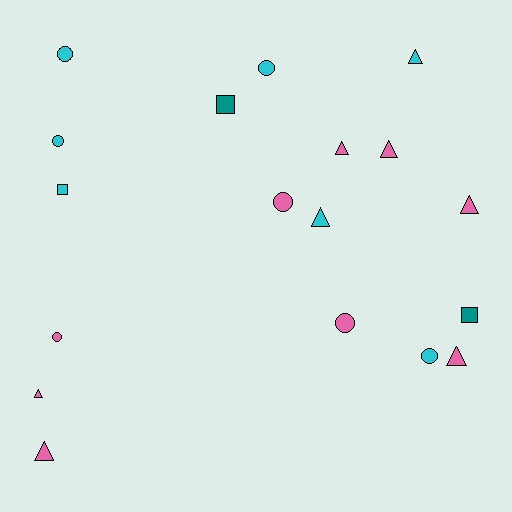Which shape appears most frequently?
Triangle, with 8 objects.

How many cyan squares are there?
There is 1 cyan square.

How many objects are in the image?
There are 18 objects.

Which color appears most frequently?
Pink, with 9 objects.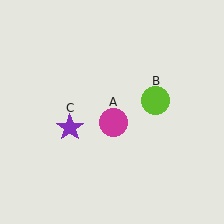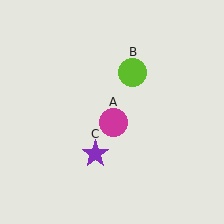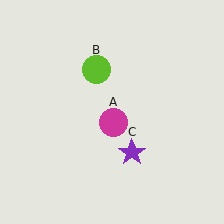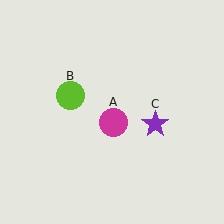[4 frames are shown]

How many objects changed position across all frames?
2 objects changed position: lime circle (object B), purple star (object C).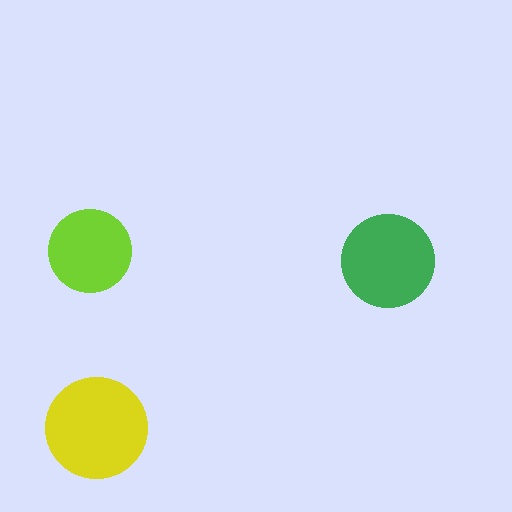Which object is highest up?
The lime circle is topmost.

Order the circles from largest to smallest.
the yellow one, the green one, the lime one.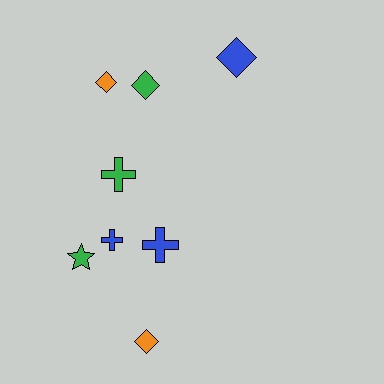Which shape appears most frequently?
Diamond, with 4 objects.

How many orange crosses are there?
There are no orange crosses.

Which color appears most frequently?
Blue, with 3 objects.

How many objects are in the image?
There are 8 objects.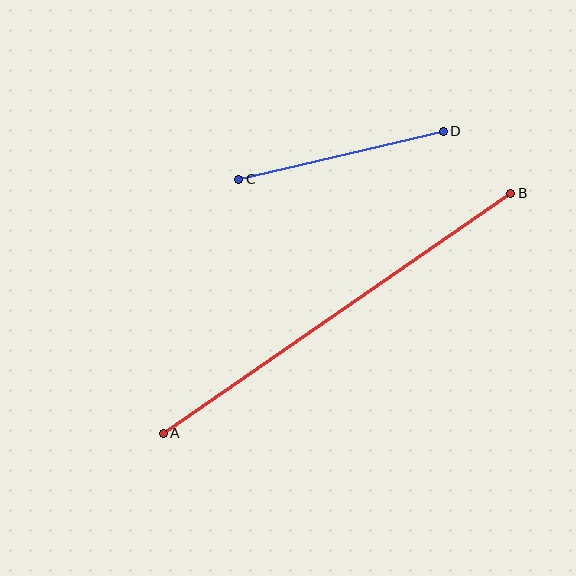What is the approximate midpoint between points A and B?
The midpoint is at approximately (337, 313) pixels.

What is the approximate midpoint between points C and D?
The midpoint is at approximately (341, 155) pixels.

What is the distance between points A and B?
The distance is approximately 422 pixels.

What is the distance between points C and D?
The distance is approximately 210 pixels.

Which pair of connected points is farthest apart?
Points A and B are farthest apart.